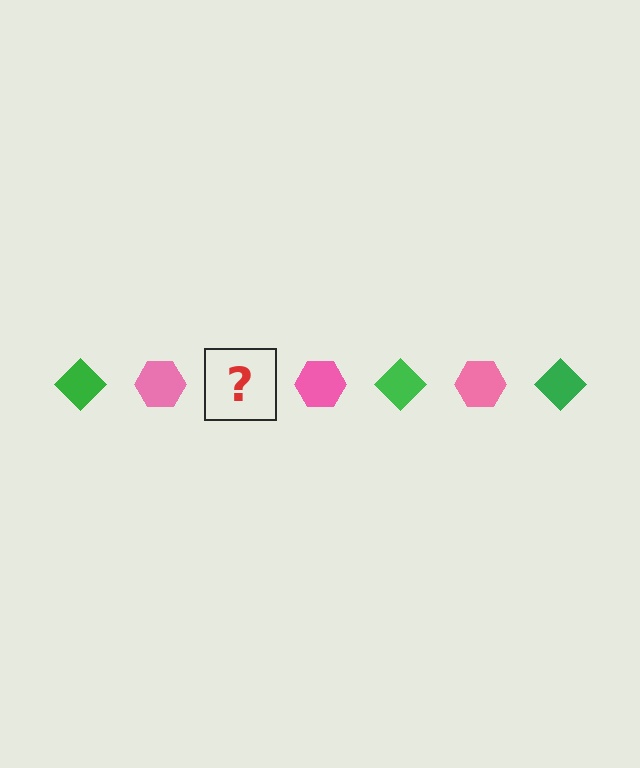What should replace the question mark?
The question mark should be replaced with a green diamond.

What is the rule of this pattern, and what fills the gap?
The rule is that the pattern alternates between green diamond and pink hexagon. The gap should be filled with a green diamond.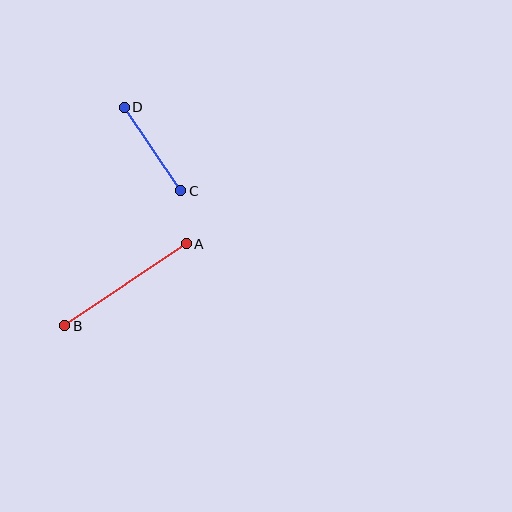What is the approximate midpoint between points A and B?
The midpoint is at approximately (125, 285) pixels.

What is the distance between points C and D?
The distance is approximately 101 pixels.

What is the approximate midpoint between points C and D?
The midpoint is at approximately (153, 149) pixels.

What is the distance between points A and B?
The distance is approximately 147 pixels.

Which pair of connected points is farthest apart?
Points A and B are farthest apart.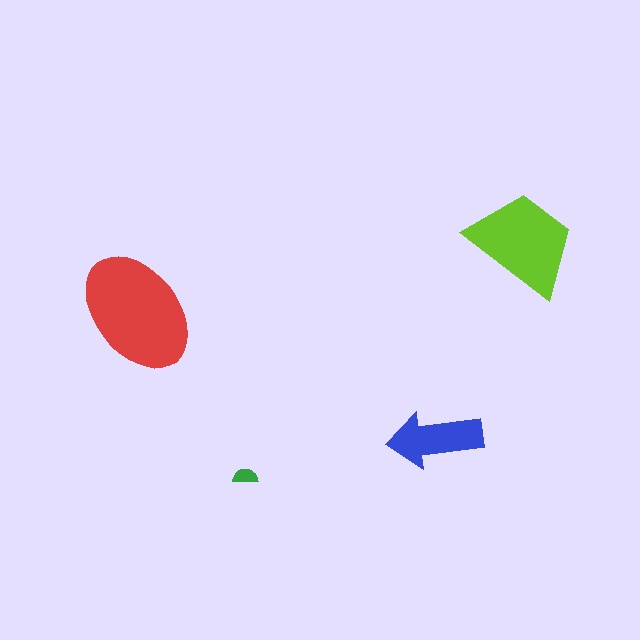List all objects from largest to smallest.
The red ellipse, the lime trapezoid, the blue arrow, the green semicircle.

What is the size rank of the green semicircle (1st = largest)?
4th.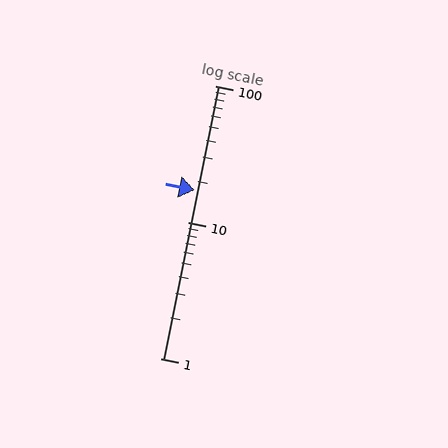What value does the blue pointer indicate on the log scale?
The pointer indicates approximately 17.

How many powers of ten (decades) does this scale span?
The scale spans 2 decades, from 1 to 100.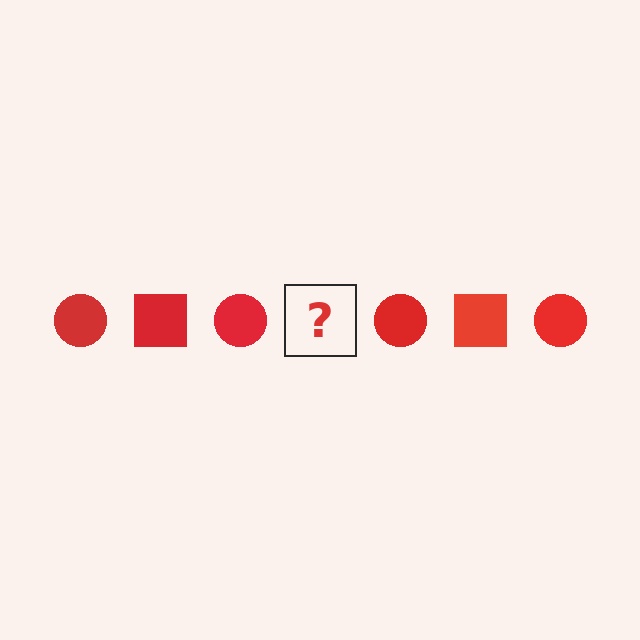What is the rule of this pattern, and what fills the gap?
The rule is that the pattern cycles through circle, square shapes in red. The gap should be filled with a red square.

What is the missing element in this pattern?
The missing element is a red square.